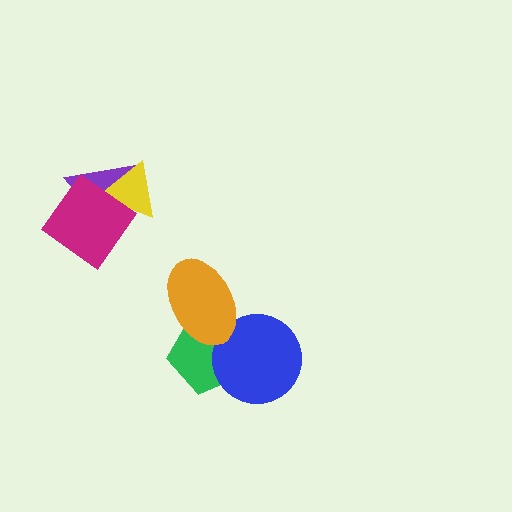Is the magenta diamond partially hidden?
No, no other shape covers it.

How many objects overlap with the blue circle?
2 objects overlap with the blue circle.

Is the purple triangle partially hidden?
Yes, it is partially covered by another shape.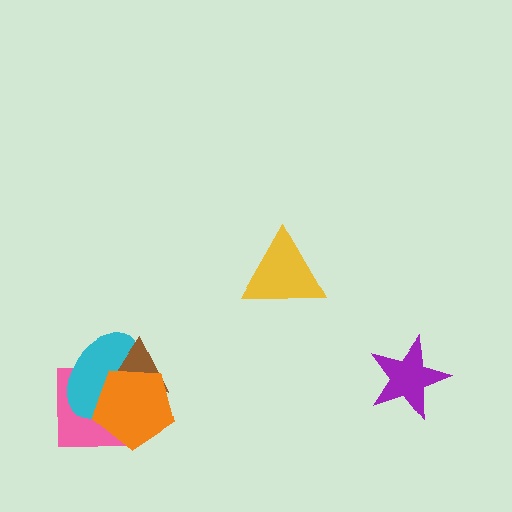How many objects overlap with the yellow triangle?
0 objects overlap with the yellow triangle.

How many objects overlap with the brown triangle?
3 objects overlap with the brown triangle.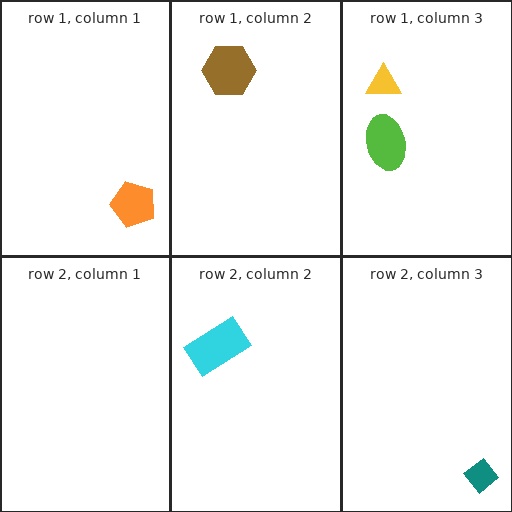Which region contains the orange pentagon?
The row 1, column 1 region.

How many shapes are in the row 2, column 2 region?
1.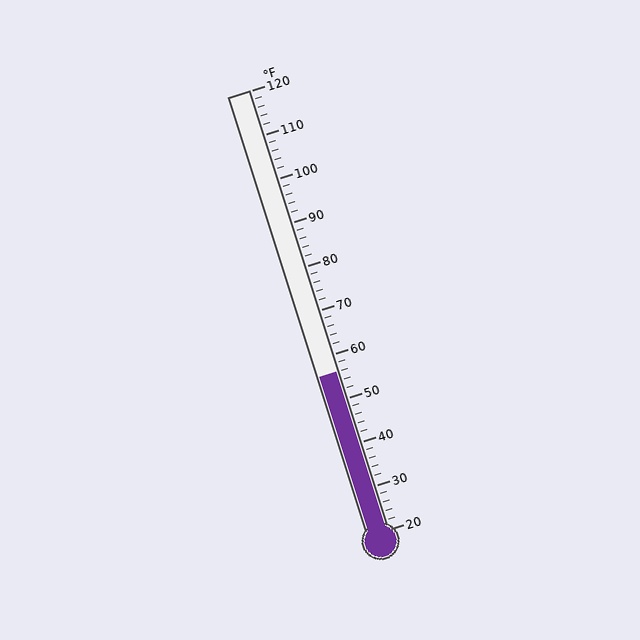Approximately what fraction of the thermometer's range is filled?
The thermometer is filled to approximately 35% of its range.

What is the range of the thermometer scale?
The thermometer scale ranges from 20°F to 120°F.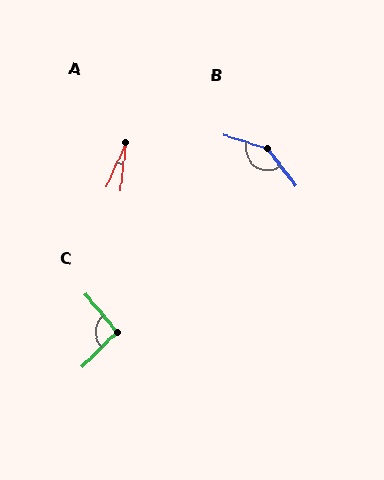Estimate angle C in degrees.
Approximately 95 degrees.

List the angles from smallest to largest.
A (16°), C (95°), B (144°).